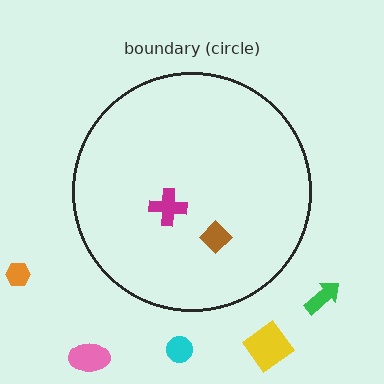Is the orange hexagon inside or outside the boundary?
Outside.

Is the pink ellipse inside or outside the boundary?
Outside.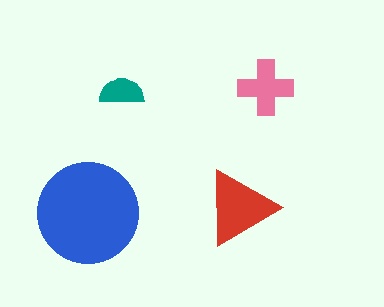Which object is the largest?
The blue circle.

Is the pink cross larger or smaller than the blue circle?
Smaller.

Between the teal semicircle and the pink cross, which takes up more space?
The pink cross.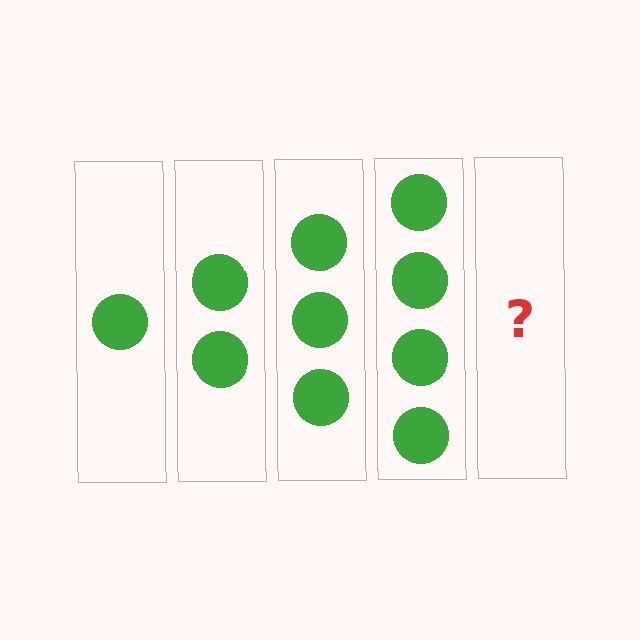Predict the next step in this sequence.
The next step is 5 circles.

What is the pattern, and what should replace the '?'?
The pattern is that each step adds one more circle. The '?' should be 5 circles.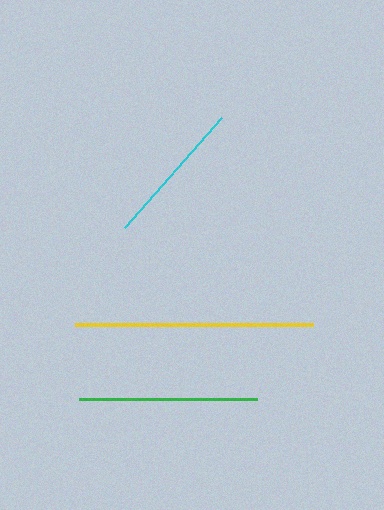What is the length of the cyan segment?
The cyan segment is approximately 147 pixels long.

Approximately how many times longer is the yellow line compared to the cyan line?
The yellow line is approximately 1.6 times the length of the cyan line.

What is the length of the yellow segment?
The yellow segment is approximately 238 pixels long.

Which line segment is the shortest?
The cyan line is the shortest at approximately 147 pixels.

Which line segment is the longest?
The yellow line is the longest at approximately 238 pixels.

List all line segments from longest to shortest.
From longest to shortest: yellow, green, cyan.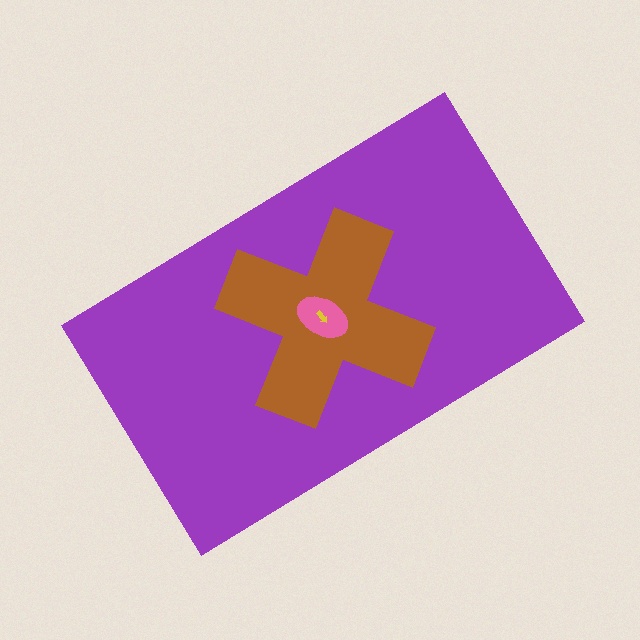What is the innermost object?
The yellow arrow.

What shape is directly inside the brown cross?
The pink ellipse.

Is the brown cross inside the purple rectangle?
Yes.